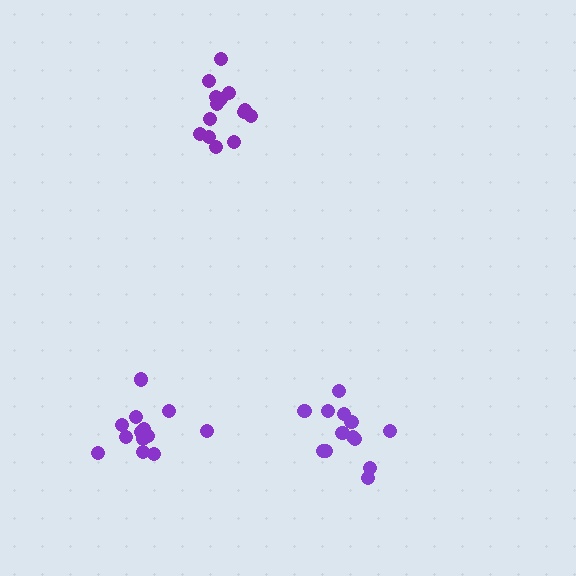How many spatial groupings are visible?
There are 3 spatial groupings.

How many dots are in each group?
Group 1: 13 dots, Group 2: 14 dots, Group 3: 13 dots (40 total).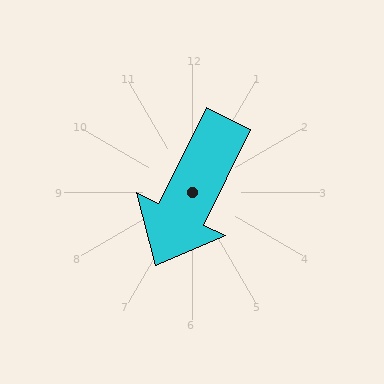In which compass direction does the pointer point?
Southwest.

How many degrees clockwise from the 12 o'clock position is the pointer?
Approximately 206 degrees.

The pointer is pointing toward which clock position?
Roughly 7 o'clock.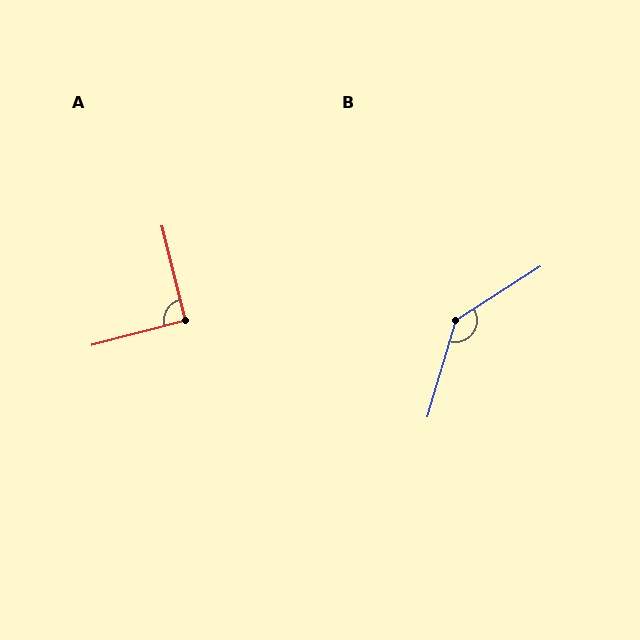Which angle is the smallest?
A, at approximately 91 degrees.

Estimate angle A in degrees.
Approximately 91 degrees.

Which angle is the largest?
B, at approximately 139 degrees.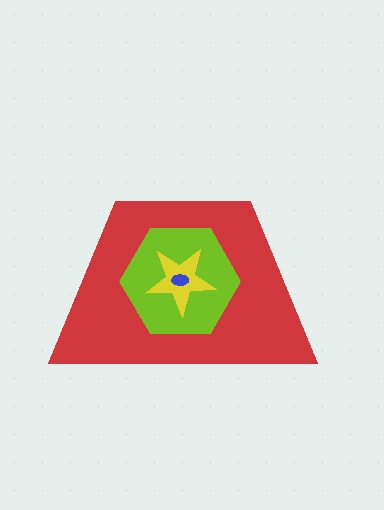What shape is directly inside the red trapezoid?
The lime hexagon.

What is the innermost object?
The blue ellipse.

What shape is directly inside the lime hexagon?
The yellow star.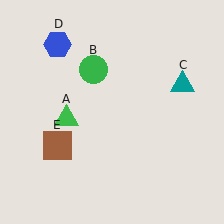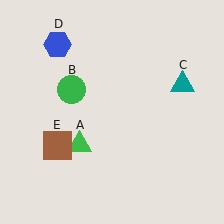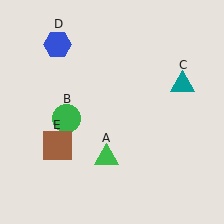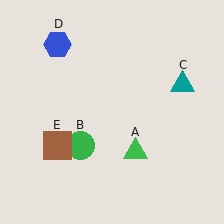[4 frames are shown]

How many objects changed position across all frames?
2 objects changed position: green triangle (object A), green circle (object B).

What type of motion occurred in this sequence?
The green triangle (object A), green circle (object B) rotated counterclockwise around the center of the scene.